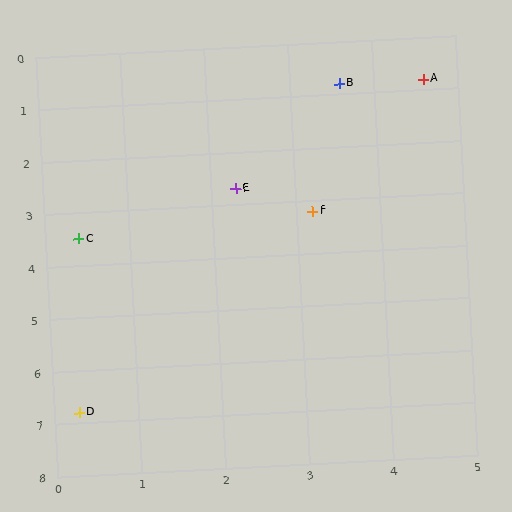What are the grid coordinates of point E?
Point E is at approximately (2.3, 2.7).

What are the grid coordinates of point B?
Point B is at approximately (3.6, 0.8).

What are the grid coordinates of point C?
Point C is at approximately (0.4, 3.5).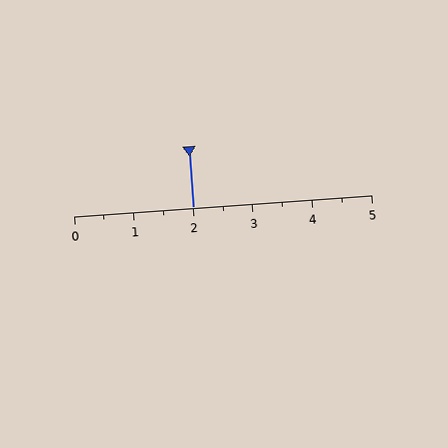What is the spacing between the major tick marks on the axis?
The major ticks are spaced 1 apart.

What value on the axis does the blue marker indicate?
The marker indicates approximately 2.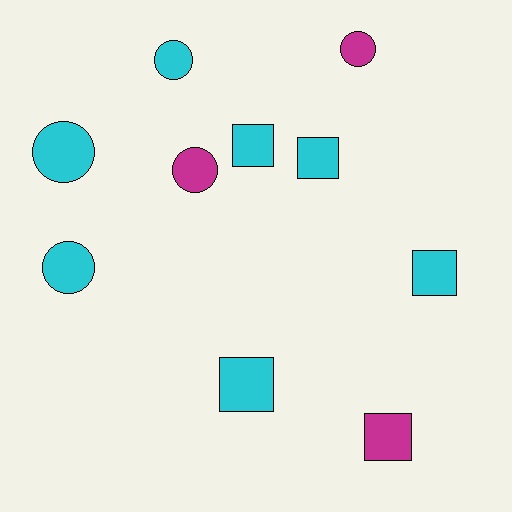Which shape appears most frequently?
Square, with 5 objects.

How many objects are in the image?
There are 10 objects.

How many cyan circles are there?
There are 3 cyan circles.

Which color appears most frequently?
Cyan, with 7 objects.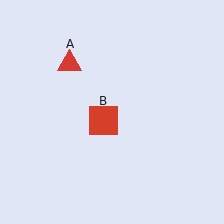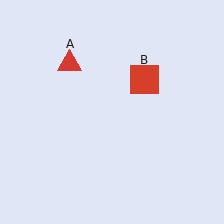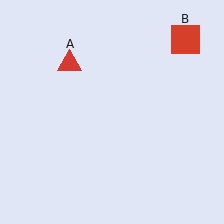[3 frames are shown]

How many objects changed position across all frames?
1 object changed position: red square (object B).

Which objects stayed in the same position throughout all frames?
Red triangle (object A) remained stationary.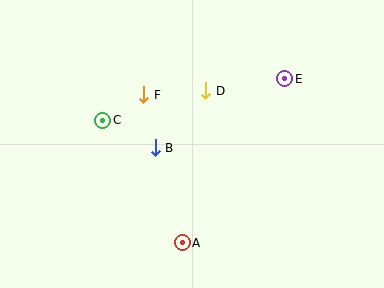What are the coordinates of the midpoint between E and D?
The midpoint between E and D is at (245, 85).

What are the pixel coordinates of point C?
Point C is at (102, 120).